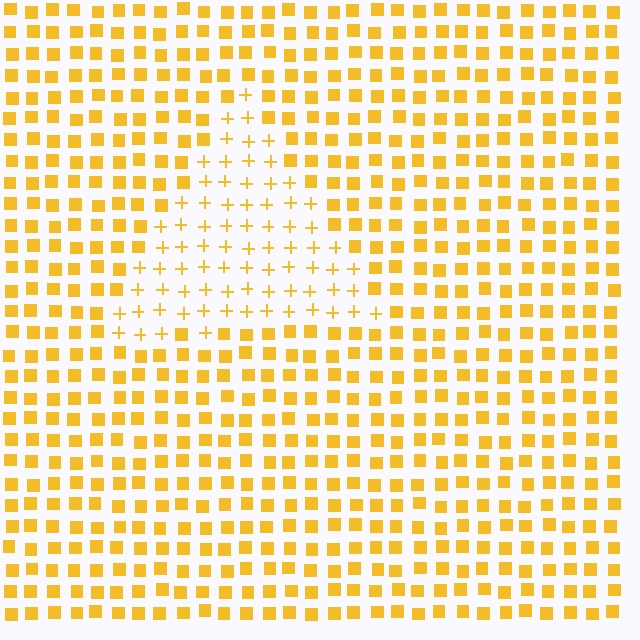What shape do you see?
I see a triangle.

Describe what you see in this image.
The image is filled with small yellow elements arranged in a uniform grid. A triangle-shaped region contains plus signs, while the surrounding area contains squares. The boundary is defined purely by the change in element shape.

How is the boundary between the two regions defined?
The boundary is defined by a change in element shape: plus signs inside vs. squares outside. All elements share the same color and spacing.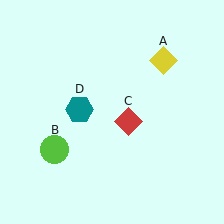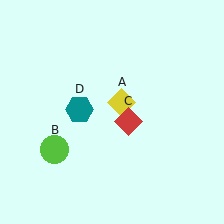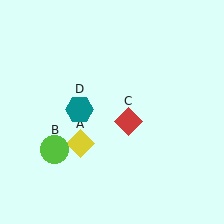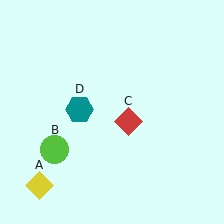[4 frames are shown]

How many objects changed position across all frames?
1 object changed position: yellow diamond (object A).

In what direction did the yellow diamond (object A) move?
The yellow diamond (object A) moved down and to the left.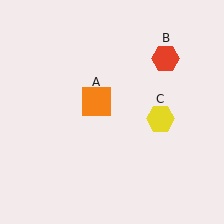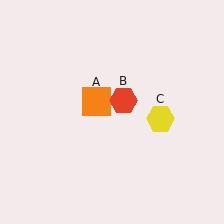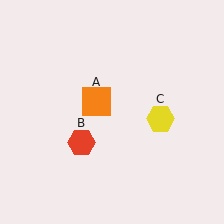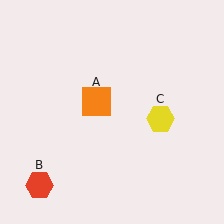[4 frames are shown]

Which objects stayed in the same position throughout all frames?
Orange square (object A) and yellow hexagon (object C) remained stationary.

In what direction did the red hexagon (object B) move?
The red hexagon (object B) moved down and to the left.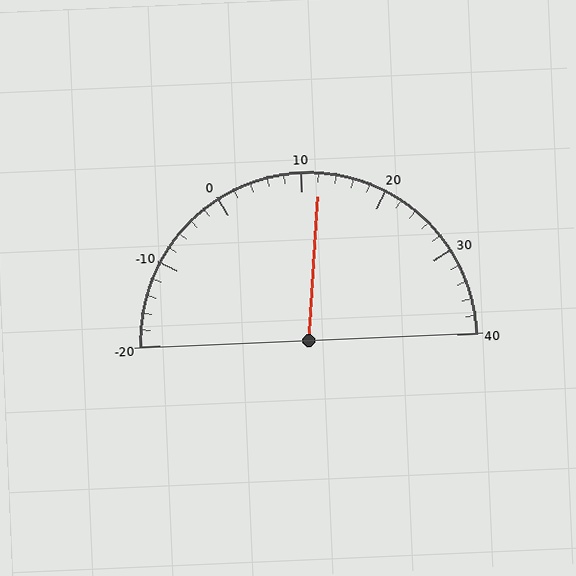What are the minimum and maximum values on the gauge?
The gauge ranges from -20 to 40.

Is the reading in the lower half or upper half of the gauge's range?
The reading is in the upper half of the range (-20 to 40).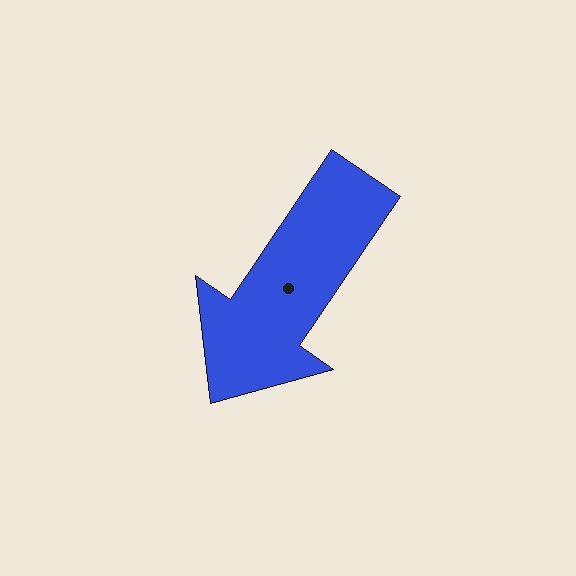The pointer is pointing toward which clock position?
Roughly 7 o'clock.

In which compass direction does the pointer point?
Southwest.